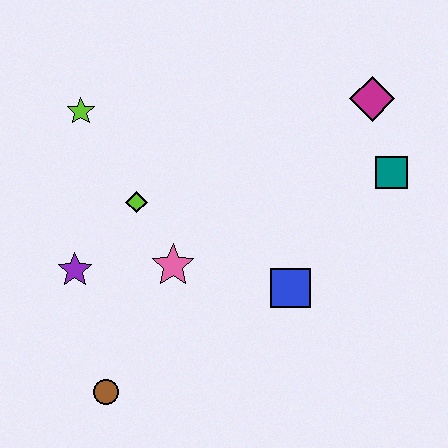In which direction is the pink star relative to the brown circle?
The pink star is above the brown circle.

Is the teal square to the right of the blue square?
Yes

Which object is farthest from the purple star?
The magenta diamond is farthest from the purple star.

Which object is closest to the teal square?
The magenta diamond is closest to the teal square.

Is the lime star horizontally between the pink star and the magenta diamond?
No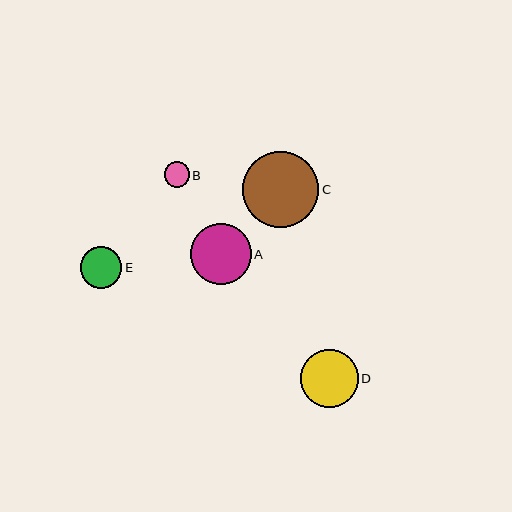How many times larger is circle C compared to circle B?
Circle C is approximately 3.0 times the size of circle B.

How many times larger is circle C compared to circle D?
Circle C is approximately 1.3 times the size of circle D.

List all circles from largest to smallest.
From largest to smallest: C, A, D, E, B.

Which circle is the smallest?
Circle B is the smallest with a size of approximately 25 pixels.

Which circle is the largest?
Circle C is the largest with a size of approximately 76 pixels.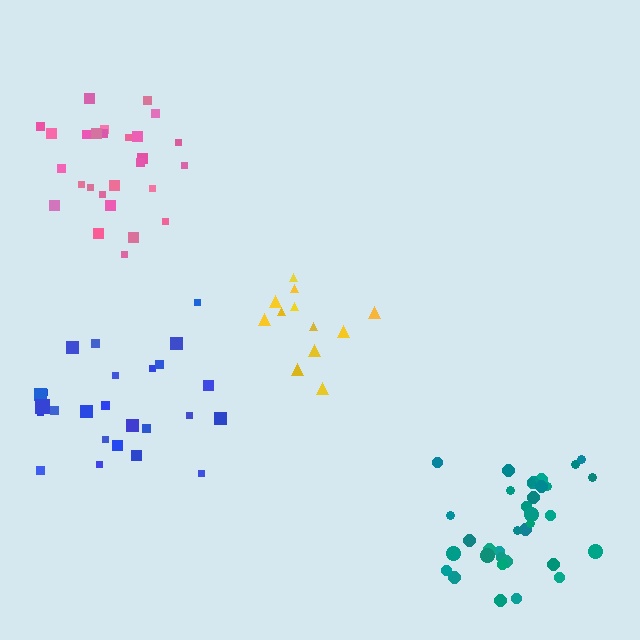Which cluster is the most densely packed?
Pink.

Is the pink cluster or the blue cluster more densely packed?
Pink.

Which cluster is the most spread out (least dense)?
Blue.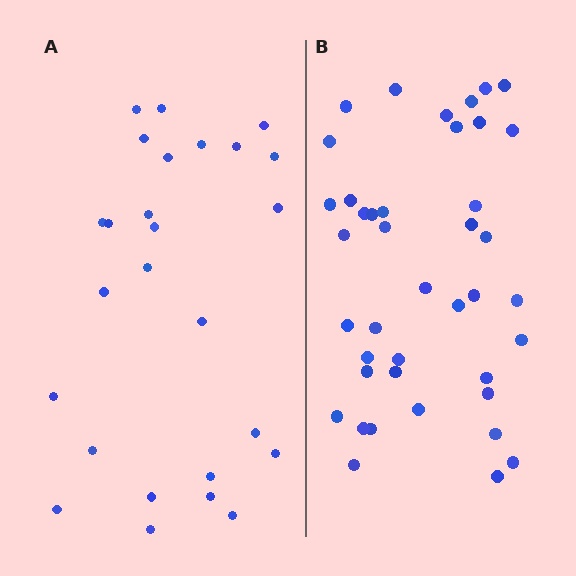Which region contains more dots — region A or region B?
Region B (the right region) has more dots.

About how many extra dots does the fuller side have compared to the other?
Region B has approximately 15 more dots than region A.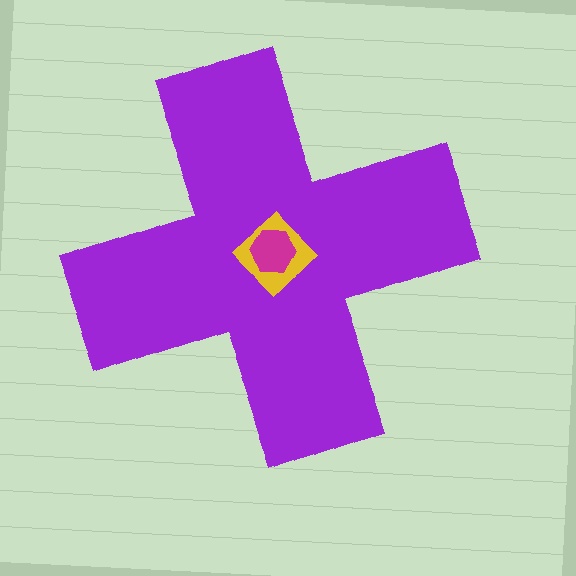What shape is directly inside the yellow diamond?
The magenta hexagon.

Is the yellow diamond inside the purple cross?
Yes.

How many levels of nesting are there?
3.